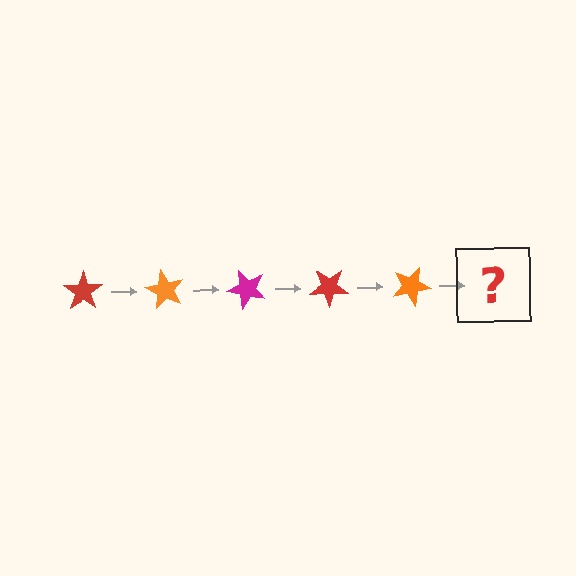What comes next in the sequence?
The next element should be a magenta star, rotated 300 degrees from the start.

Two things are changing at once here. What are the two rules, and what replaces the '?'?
The two rules are that it rotates 60 degrees each step and the color cycles through red, orange, and magenta. The '?' should be a magenta star, rotated 300 degrees from the start.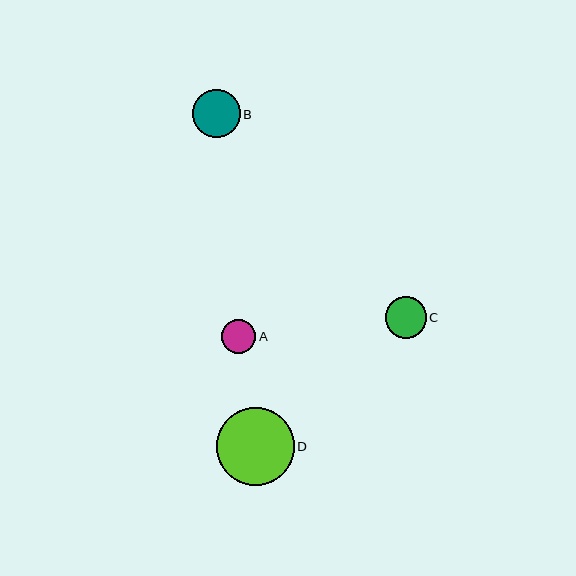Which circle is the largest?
Circle D is the largest with a size of approximately 78 pixels.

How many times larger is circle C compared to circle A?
Circle C is approximately 1.2 times the size of circle A.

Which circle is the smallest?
Circle A is the smallest with a size of approximately 34 pixels.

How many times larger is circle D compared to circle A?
Circle D is approximately 2.3 times the size of circle A.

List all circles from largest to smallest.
From largest to smallest: D, B, C, A.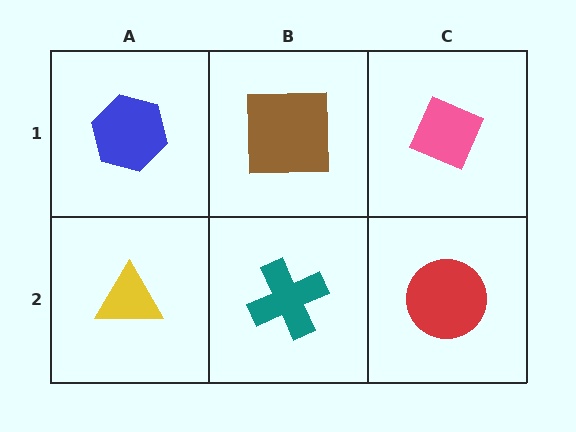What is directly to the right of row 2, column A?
A teal cross.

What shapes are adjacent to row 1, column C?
A red circle (row 2, column C), a brown square (row 1, column B).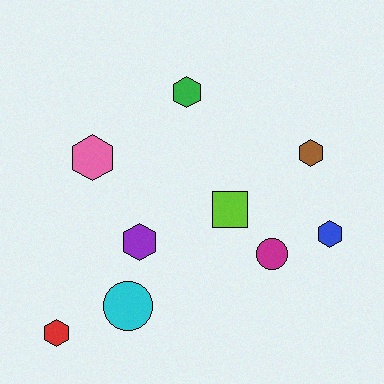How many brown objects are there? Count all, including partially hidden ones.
There is 1 brown object.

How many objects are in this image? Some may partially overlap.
There are 9 objects.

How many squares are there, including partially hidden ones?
There is 1 square.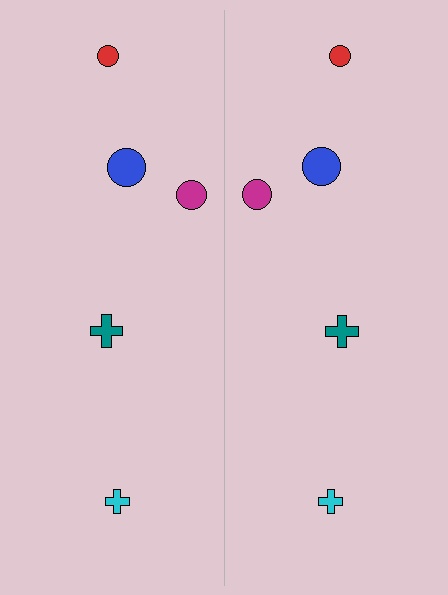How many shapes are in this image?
There are 10 shapes in this image.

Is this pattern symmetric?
Yes, this pattern has bilateral (reflection) symmetry.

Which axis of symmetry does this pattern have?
The pattern has a vertical axis of symmetry running through the center of the image.